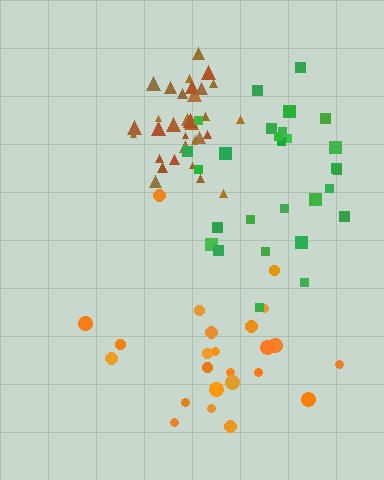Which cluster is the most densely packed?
Brown.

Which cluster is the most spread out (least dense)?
Orange.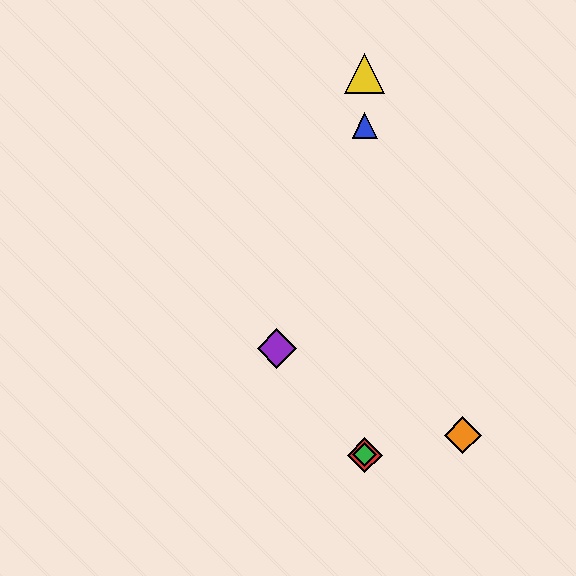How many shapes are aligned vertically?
4 shapes (the red diamond, the blue triangle, the green diamond, the yellow triangle) are aligned vertically.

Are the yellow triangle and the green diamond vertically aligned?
Yes, both are at x≈365.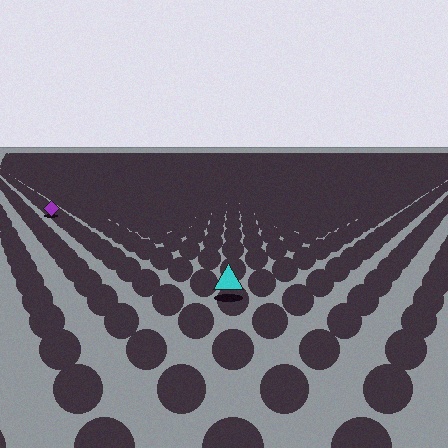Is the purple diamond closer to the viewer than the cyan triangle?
No. The cyan triangle is closer — you can tell from the texture gradient: the ground texture is coarser near it.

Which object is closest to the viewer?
The cyan triangle is closest. The texture marks near it are larger and more spread out.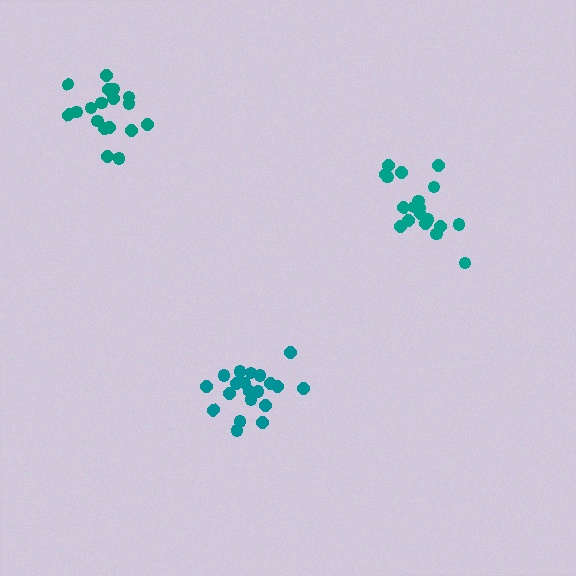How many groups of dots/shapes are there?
There are 3 groups.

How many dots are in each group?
Group 1: 19 dots, Group 2: 20 dots, Group 3: 18 dots (57 total).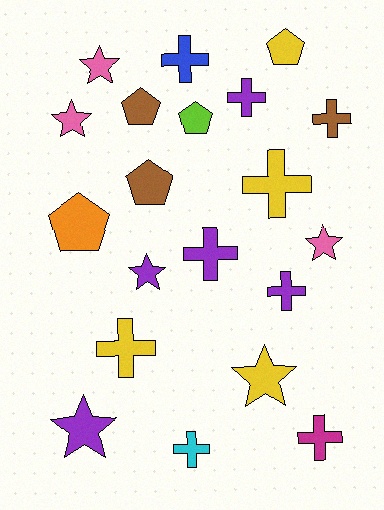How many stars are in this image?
There are 6 stars.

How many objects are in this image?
There are 20 objects.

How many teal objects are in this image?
There are no teal objects.